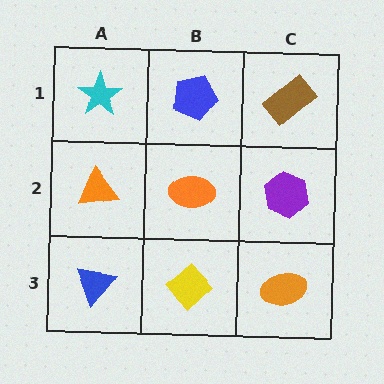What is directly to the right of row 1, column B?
A brown rectangle.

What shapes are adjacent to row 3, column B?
An orange ellipse (row 2, column B), a blue triangle (row 3, column A), an orange ellipse (row 3, column C).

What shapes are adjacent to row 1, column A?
An orange triangle (row 2, column A), a blue pentagon (row 1, column B).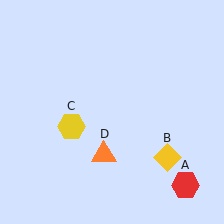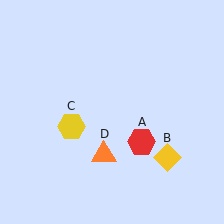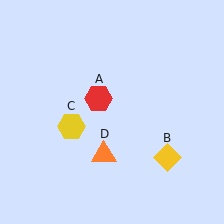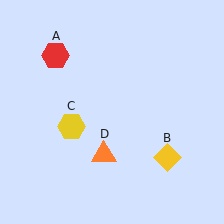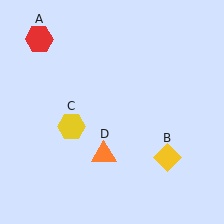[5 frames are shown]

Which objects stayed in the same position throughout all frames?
Yellow diamond (object B) and yellow hexagon (object C) and orange triangle (object D) remained stationary.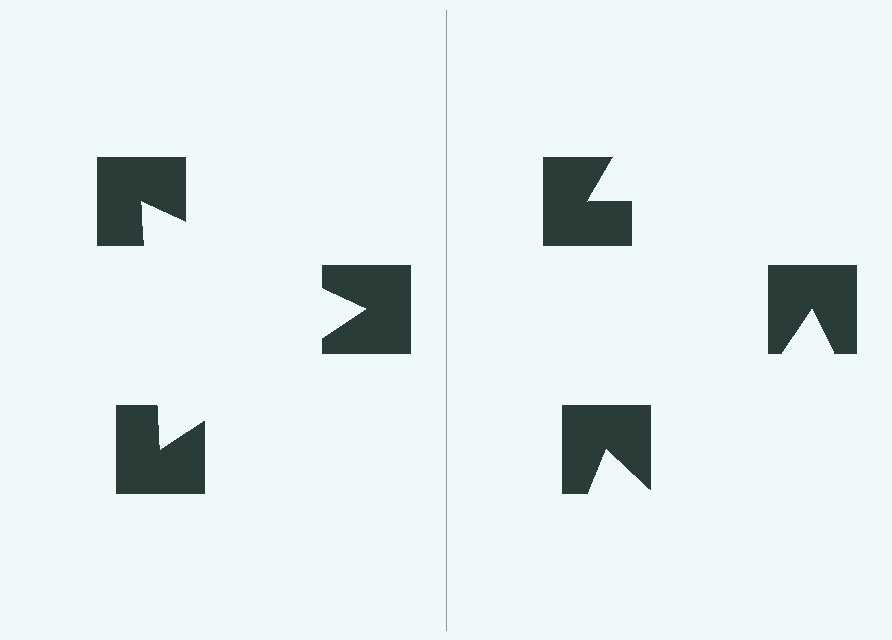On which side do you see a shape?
An illusory triangle appears on the left side. On the right side the wedge cuts are rotated, so no coherent shape forms.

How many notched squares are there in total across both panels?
6 — 3 on each side.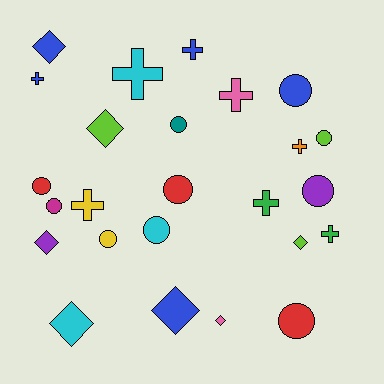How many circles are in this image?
There are 10 circles.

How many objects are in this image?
There are 25 objects.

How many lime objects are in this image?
There are 3 lime objects.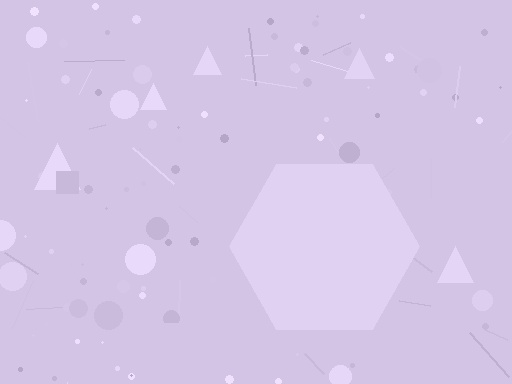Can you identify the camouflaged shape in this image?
The camouflaged shape is a hexagon.